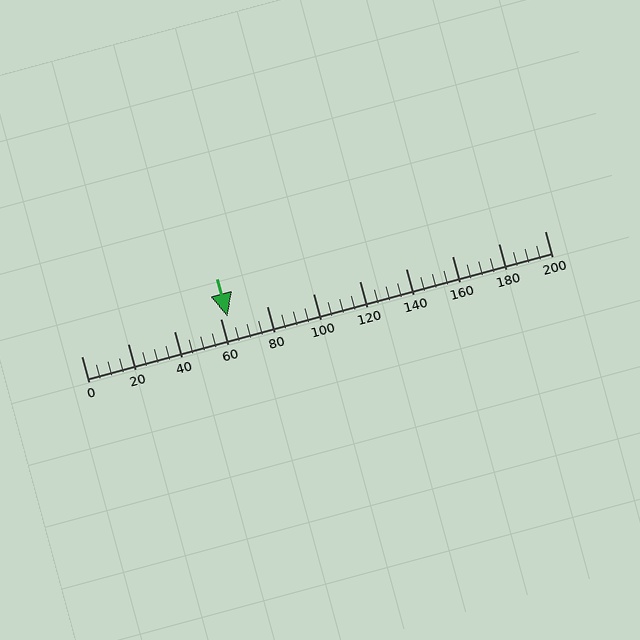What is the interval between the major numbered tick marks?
The major tick marks are spaced 20 units apart.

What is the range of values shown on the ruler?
The ruler shows values from 0 to 200.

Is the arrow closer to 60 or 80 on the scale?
The arrow is closer to 60.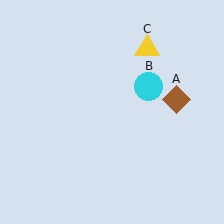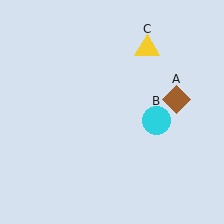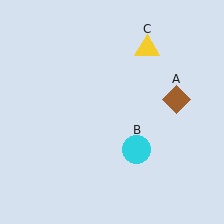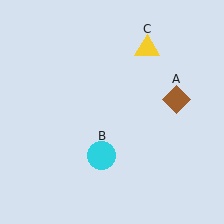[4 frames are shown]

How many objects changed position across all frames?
1 object changed position: cyan circle (object B).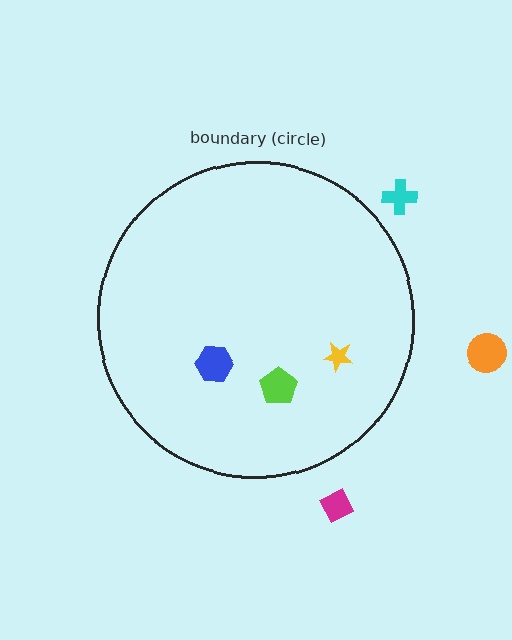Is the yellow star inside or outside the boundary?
Inside.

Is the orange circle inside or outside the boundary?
Outside.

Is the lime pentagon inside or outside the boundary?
Inside.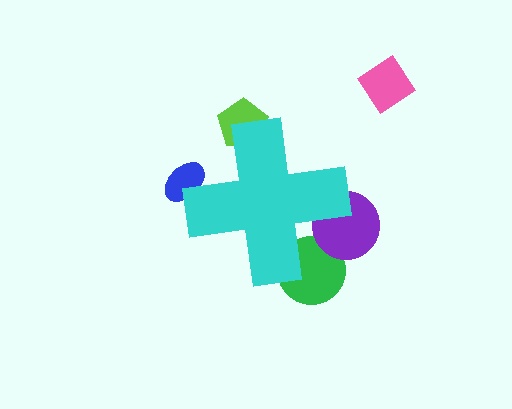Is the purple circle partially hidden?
Yes, the purple circle is partially hidden behind the cyan cross.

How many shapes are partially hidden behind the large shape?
5 shapes are partially hidden.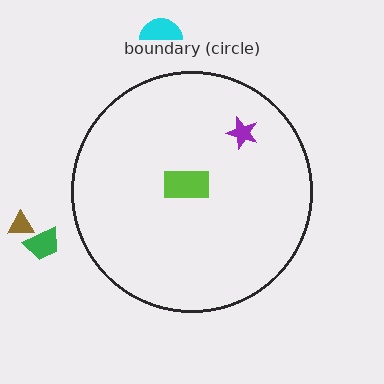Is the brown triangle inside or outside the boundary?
Outside.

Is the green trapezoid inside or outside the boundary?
Outside.